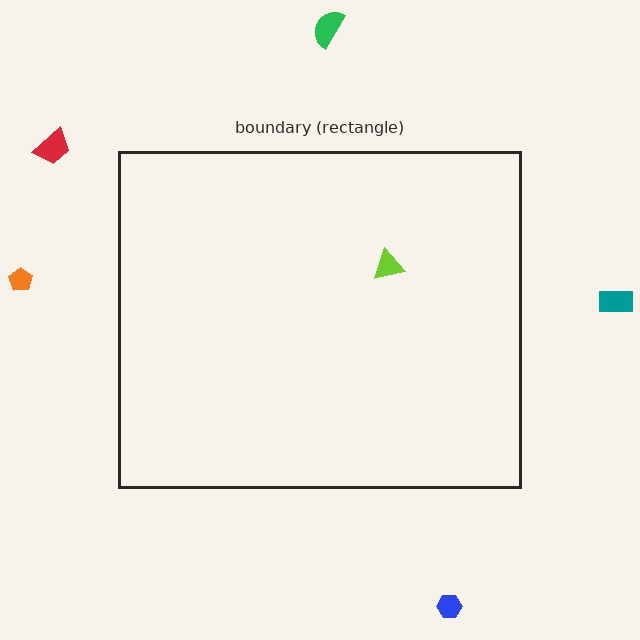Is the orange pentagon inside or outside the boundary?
Outside.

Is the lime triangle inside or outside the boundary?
Inside.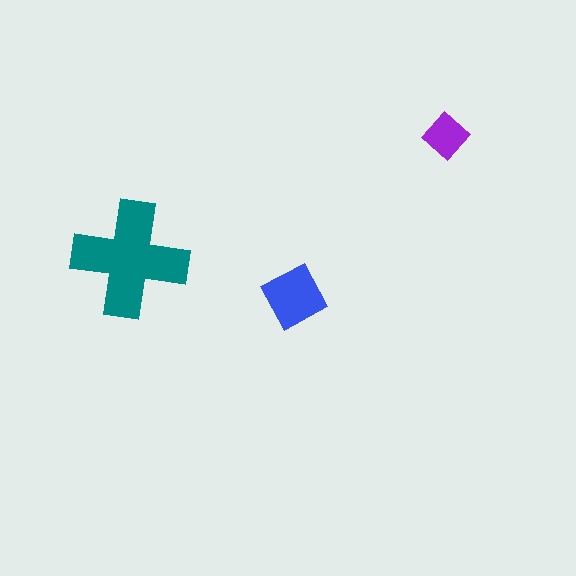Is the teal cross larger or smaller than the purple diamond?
Larger.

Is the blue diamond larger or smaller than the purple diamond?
Larger.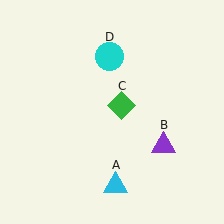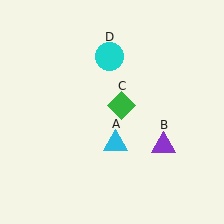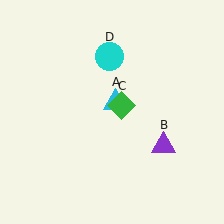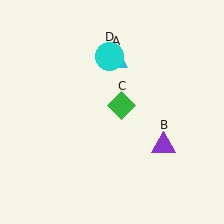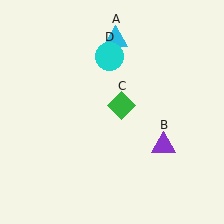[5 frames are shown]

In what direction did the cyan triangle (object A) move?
The cyan triangle (object A) moved up.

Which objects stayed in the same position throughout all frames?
Purple triangle (object B) and green diamond (object C) and cyan circle (object D) remained stationary.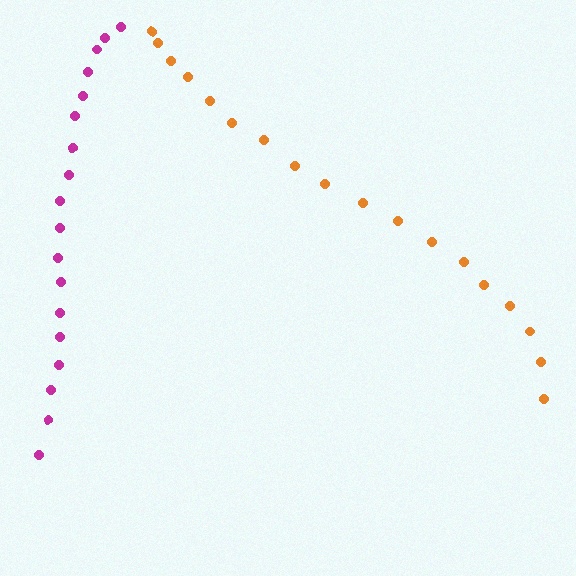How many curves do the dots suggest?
There are 2 distinct paths.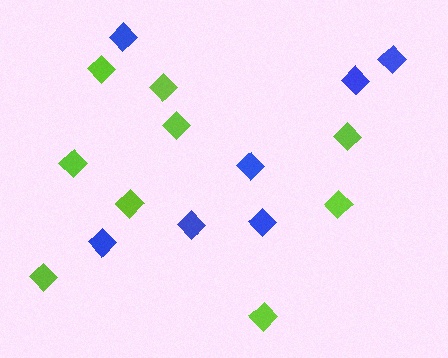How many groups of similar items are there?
There are 2 groups: one group of lime diamonds (9) and one group of blue diamonds (7).